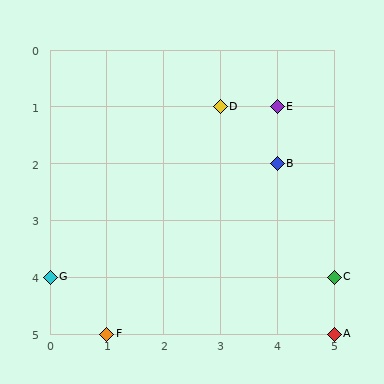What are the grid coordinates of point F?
Point F is at grid coordinates (1, 5).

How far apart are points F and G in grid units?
Points F and G are 1 column and 1 row apart (about 1.4 grid units diagonally).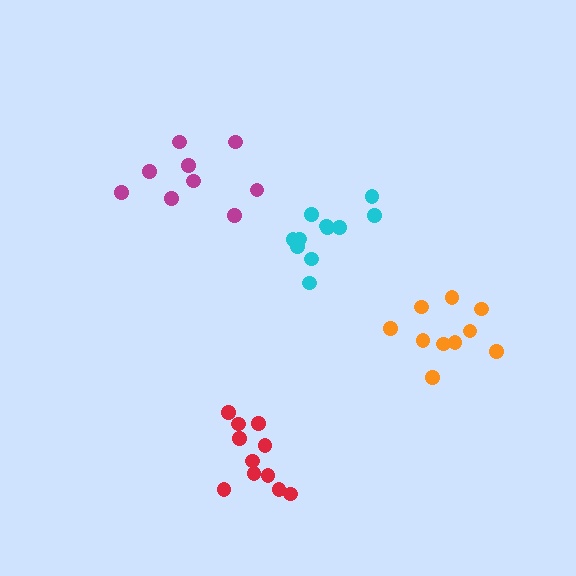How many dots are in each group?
Group 1: 11 dots, Group 2: 9 dots, Group 3: 10 dots, Group 4: 11 dots (41 total).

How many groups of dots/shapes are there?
There are 4 groups.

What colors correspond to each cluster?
The clusters are colored: cyan, magenta, orange, red.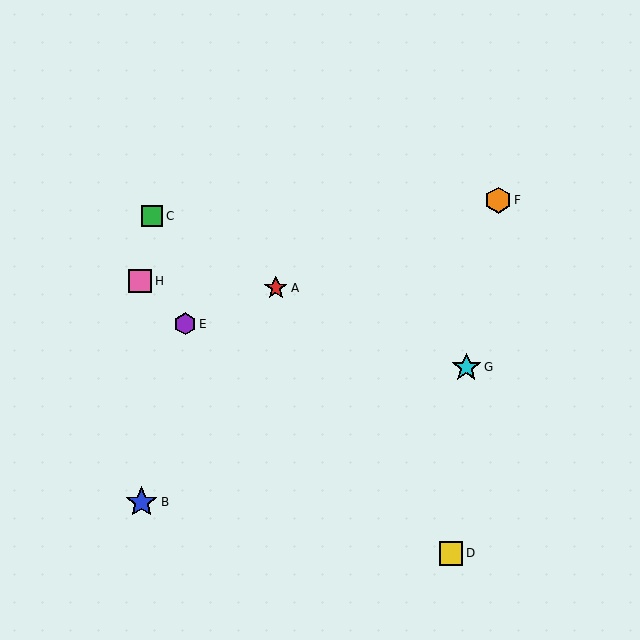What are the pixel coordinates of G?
Object G is at (466, 367).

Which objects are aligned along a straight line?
Objects A, E, F are aligned along a straight line.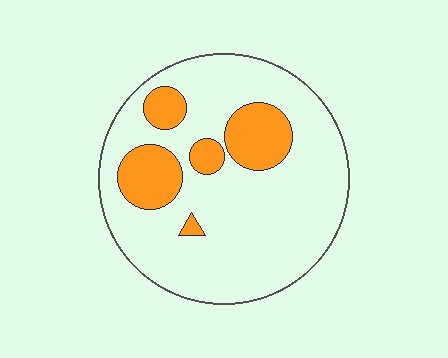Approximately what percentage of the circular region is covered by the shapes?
Approximately 20%.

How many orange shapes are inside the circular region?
5.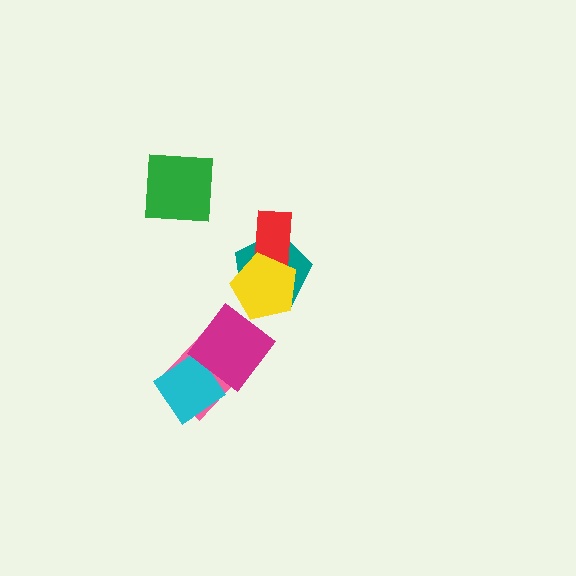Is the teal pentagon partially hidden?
Yes, it is partially covered by another shape.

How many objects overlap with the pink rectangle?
2 objects overlap with the pink rectangle.